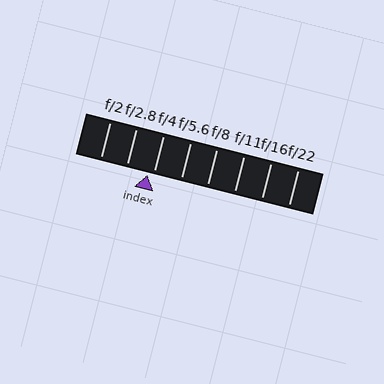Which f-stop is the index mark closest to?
The index mark is closest to f/4.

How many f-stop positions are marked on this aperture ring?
There are 8 f-stop positions marked.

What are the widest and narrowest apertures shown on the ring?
The widest aperture shown is f/2 and the narrowest is f/22.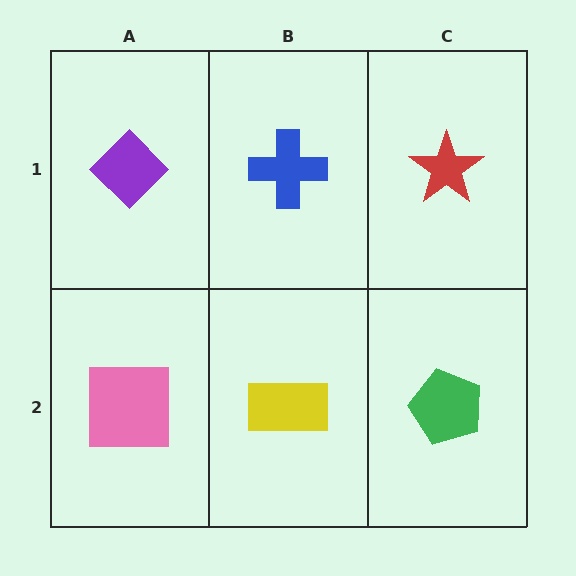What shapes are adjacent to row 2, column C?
A red star (row 1, column C), a yellow rectangle (row 2, column B).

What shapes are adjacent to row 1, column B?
A yellow rectangle (row 2, column B), a purple diamond (row 1, column A), a red star (row 1, column C).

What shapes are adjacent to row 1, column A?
A pink square (row 2, column A), a blue cross (row 1, column B).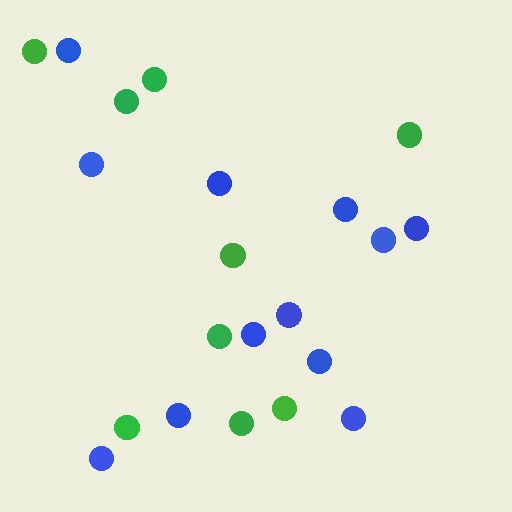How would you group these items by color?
There are 2 groups: one group of blue circles (12) and one group of green circles (9).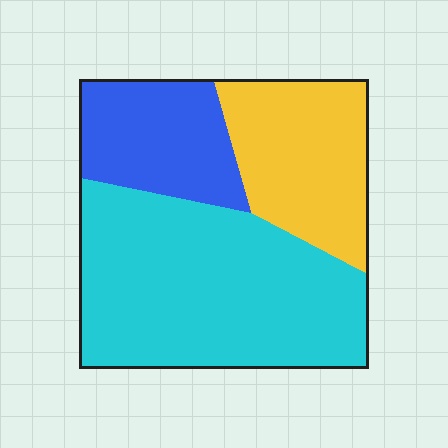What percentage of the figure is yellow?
Yellow covers 26% of the figure.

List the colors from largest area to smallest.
From largest to smallest: cyan, yellow, blue.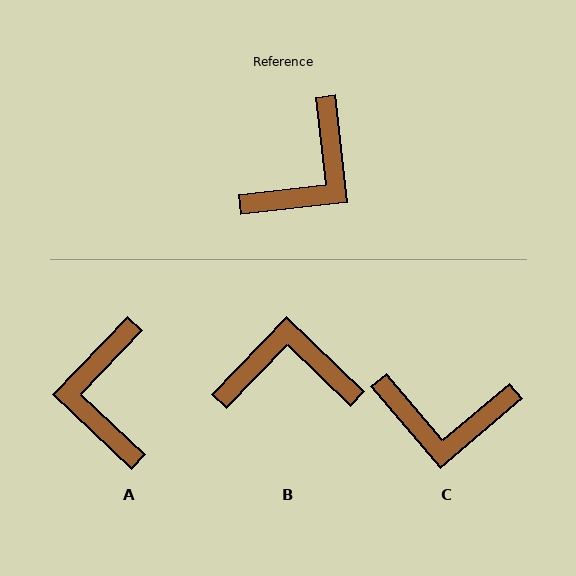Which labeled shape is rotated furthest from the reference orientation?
A, about 140 degrees away.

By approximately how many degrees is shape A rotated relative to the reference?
Approximately 140 degrees clockwise.